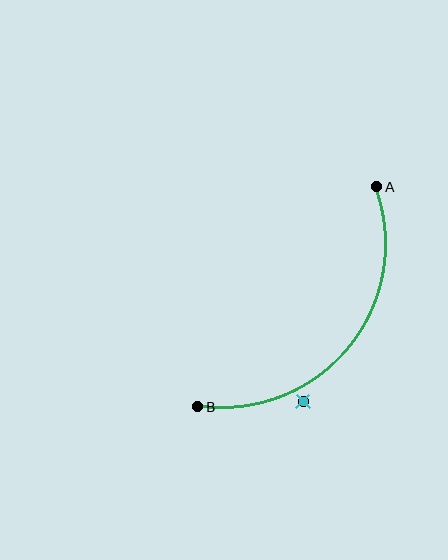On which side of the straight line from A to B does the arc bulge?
The arc bulges below and to the right of the straight line connecting A and B.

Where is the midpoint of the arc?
The arc midpoint is the point on the curve farthest from the straight line joining A and B. It sits below and to the right of that line.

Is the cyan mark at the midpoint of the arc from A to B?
No — the cyan mark does not lie on the arc at all. It sits slightly outside the curve.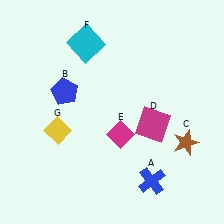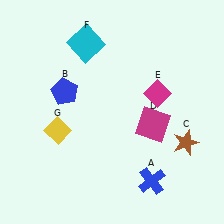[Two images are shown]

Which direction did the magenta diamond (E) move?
The magenta diamond (E) moved up.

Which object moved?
The magenta diamond (E) moved up.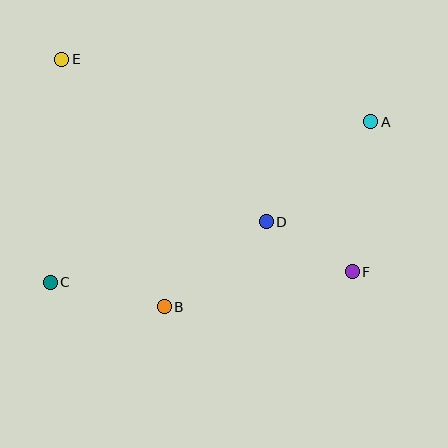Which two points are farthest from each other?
Points E and F are farthest from each other.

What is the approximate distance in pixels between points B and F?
The distance between B and F is approximately 192 pixels.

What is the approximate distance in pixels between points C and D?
The distance between C and D is approximately 224 pixels.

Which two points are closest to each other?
Points D and F are closest to each other.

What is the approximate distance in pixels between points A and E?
The distance between A and E is approximately 315 pixels.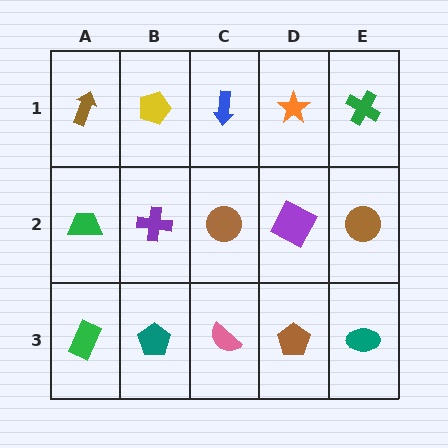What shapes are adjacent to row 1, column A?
A green trapezoid (row 2, column A), a yellow pentagon (row 1, column B).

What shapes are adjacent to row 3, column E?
A brown circle (row 2, column E), a brown pentagon (row 3, column D).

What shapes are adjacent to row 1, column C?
A brown circle (row 2, column C), a yellow pentagon (row 1, column B), an orange star (row 1, column D).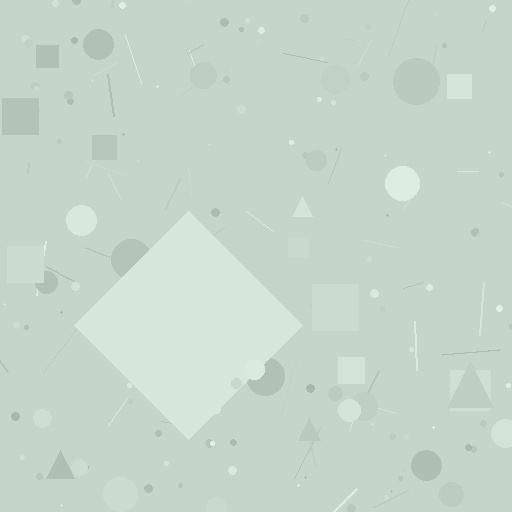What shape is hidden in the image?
A diamond is hidden in the image.